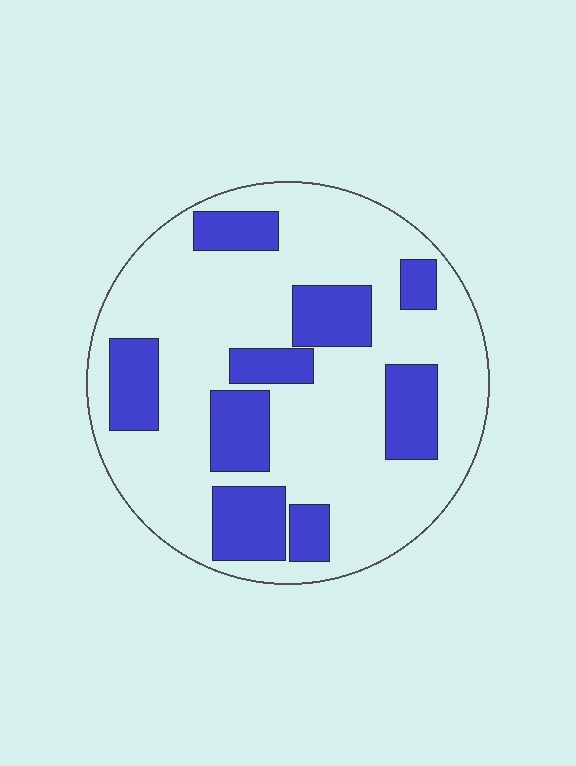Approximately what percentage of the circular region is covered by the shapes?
Approximately 30%.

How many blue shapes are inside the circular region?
9.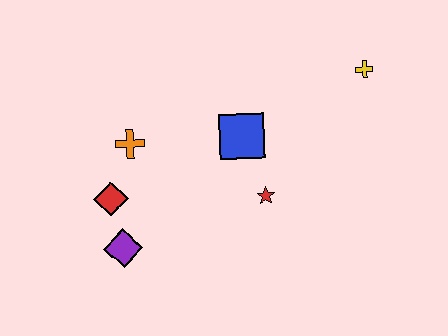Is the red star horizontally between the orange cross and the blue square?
No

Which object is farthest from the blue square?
The purple diamond is farthest from the blue square.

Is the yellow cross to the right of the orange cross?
Yes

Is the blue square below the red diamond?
No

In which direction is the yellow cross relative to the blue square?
The yellow cross is to the right of the blue square.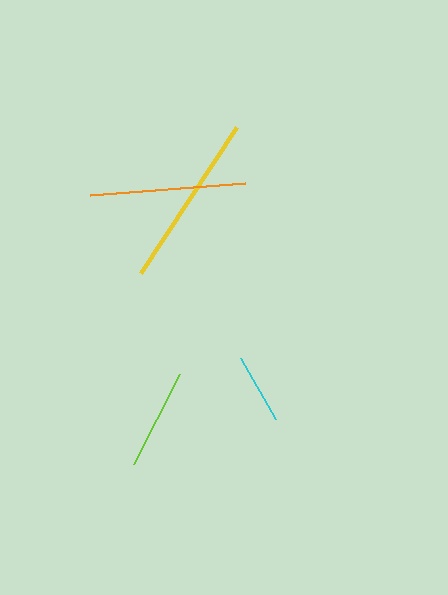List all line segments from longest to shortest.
From longest to shortest: yellow, orange, lime, cyan.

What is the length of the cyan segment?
The cyan segment is approximately 70 pixels long.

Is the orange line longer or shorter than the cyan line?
The orange line is longer than the cyan line.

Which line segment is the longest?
The yellow line is the longest at approximately 175 pixels.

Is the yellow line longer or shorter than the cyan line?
The yellow line is longer than the cyan line.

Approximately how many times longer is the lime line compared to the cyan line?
The lime line is approximately 1.4 times the length of the cyan line.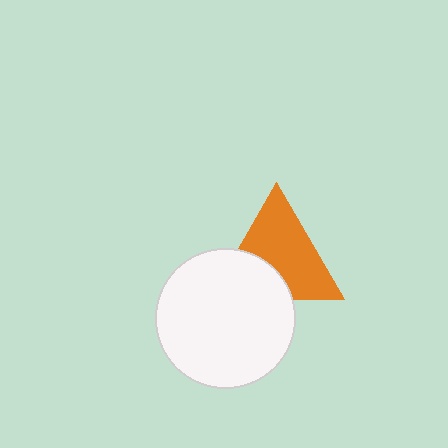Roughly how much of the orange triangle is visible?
Most of it is visible (roughly 67%).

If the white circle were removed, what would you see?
You would see the complete orange triangle.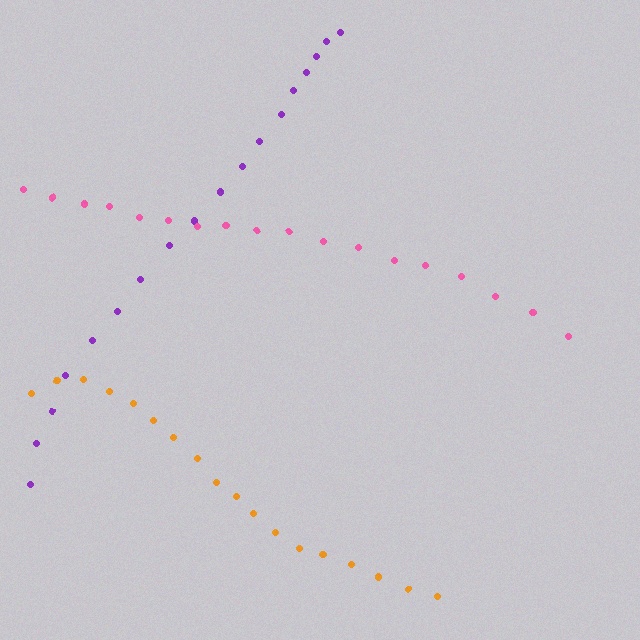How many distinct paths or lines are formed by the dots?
There are 3 distinct paths.